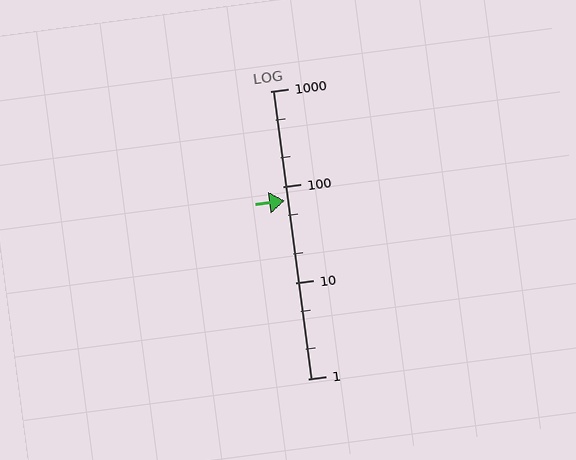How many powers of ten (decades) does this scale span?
The scale spans 3 decades, from 1 to 1000.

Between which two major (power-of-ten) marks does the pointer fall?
The pointer is between 10 and 100.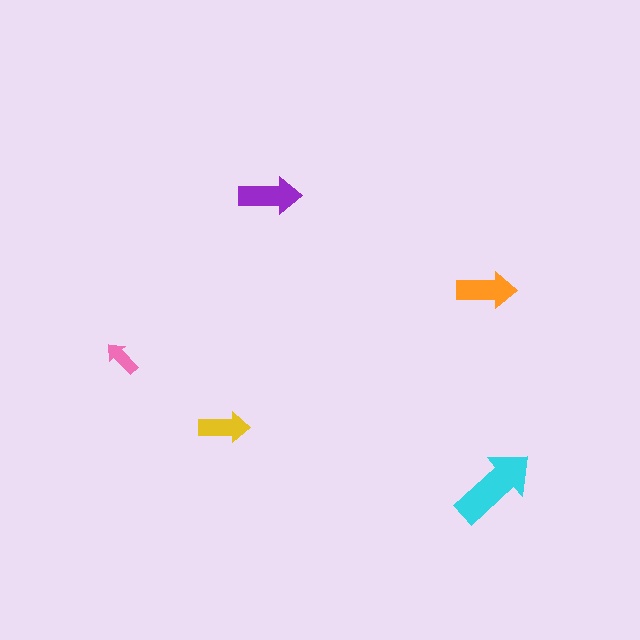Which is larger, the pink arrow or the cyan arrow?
The cyan one.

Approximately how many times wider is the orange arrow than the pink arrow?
About 1.5 times wider.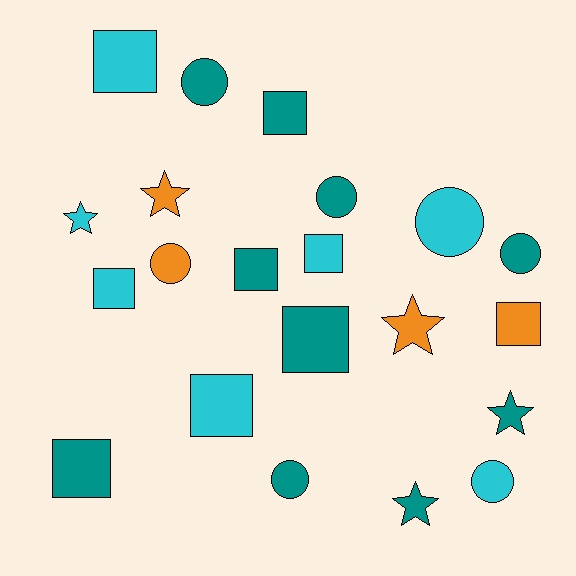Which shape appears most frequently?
Square, with 9 objects.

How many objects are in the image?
There are 21 objects.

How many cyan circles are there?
There are 2 cyan circles.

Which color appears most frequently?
Teal, with 10 objects.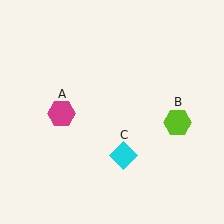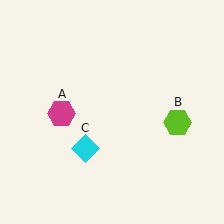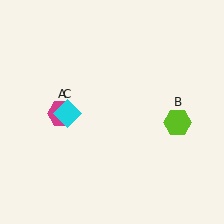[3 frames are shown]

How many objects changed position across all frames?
1 object changed position: cyan diamond (object C).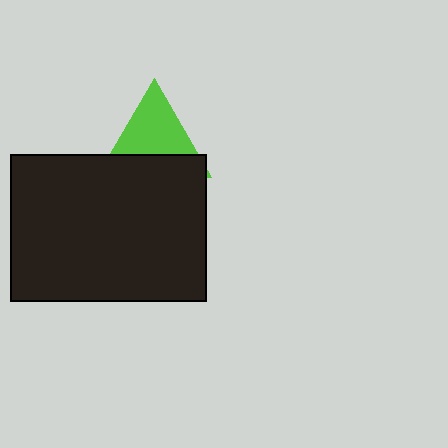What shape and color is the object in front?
The object in front is a black rectangle.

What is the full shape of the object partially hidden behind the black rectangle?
The partially hidden object is a lime triangle.